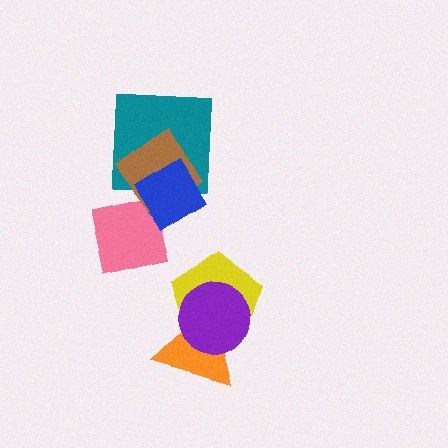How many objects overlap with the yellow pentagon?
2 objects overlap with the yellow pentagon.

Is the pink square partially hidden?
Yes, it is partially covered by another shape.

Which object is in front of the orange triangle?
The purple circle is in front of the orange triangle.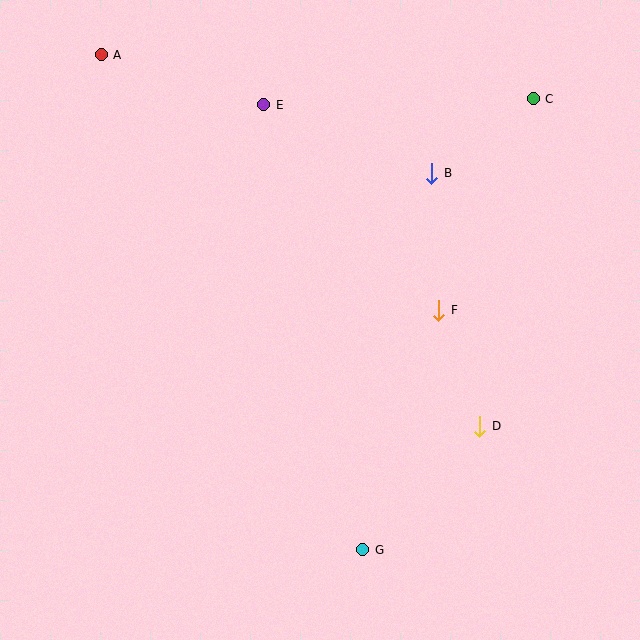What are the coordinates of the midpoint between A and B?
The midpoint between A and B is at (267, 114).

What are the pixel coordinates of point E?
Point E is at (264, 105).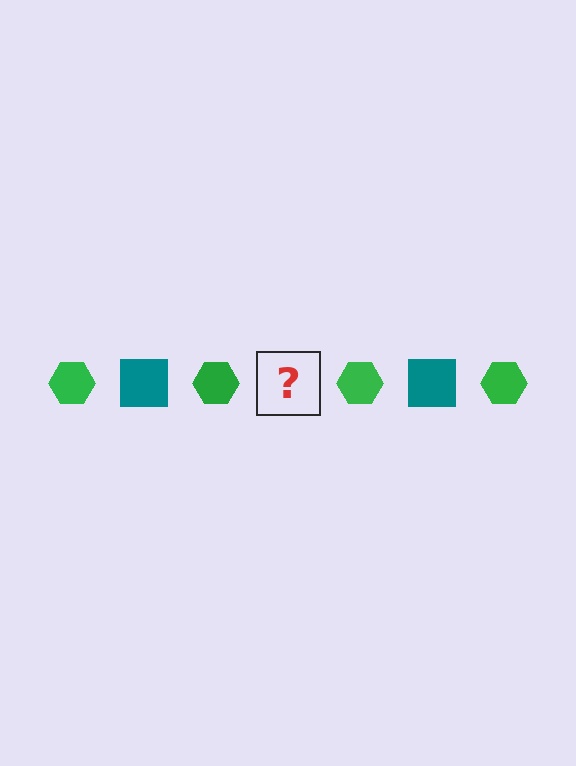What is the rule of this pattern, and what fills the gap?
The rule is that the pattern alternates between green hexagon and teal square. The gap should be filled with a teal square.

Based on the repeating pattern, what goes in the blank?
The blank should be a teal square.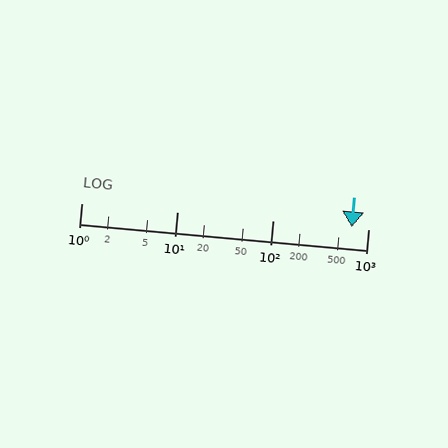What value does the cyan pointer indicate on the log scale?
The pointer indicates approximately 680.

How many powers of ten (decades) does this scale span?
The scale spans 3 decades, from 1 to 1000.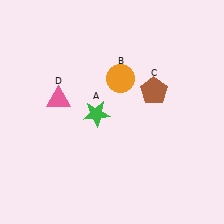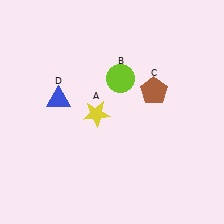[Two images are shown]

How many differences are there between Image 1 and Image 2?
There are 3 differences between the two images.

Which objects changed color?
A changed from green to yellow. B changed from orange to lime. D changed from pink to blue.